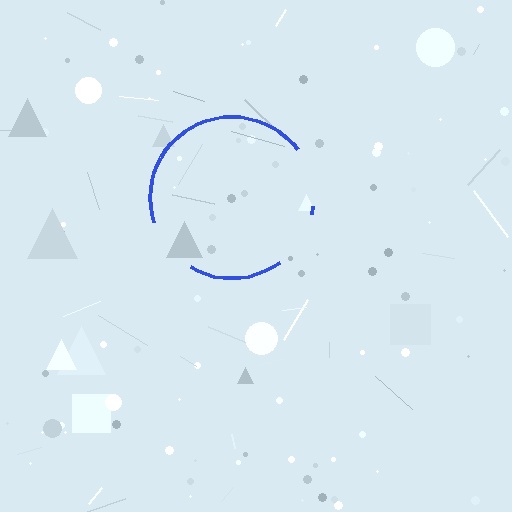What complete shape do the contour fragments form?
The contour fragments form a circle.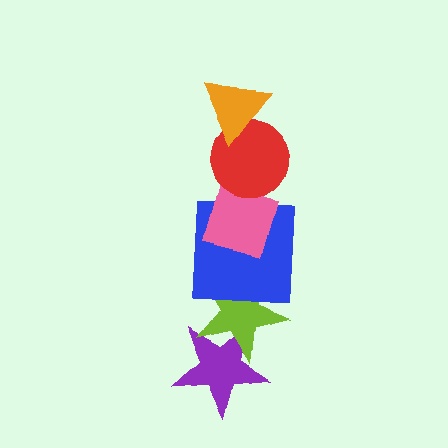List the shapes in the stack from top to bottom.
From top to bottom: the orange triangle, the red circle, the pink diamond, the blue square, the lime star, the purple star.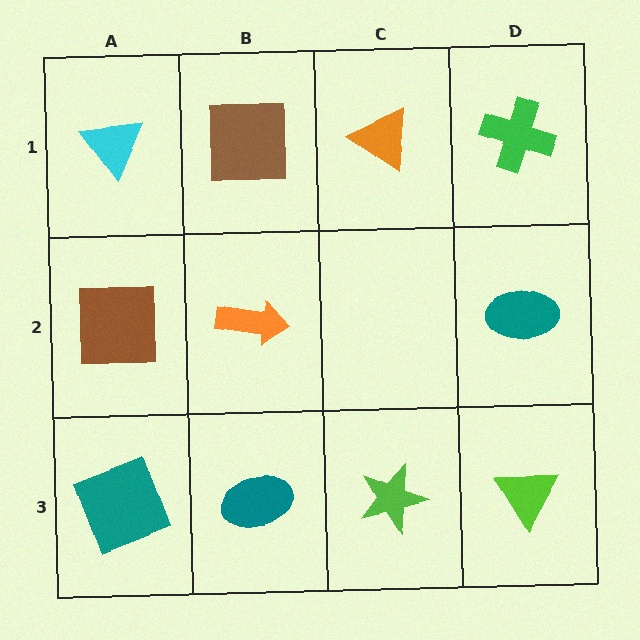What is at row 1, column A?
A cyan triangle.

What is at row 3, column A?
A teal square.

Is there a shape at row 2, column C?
No, that cell is empty.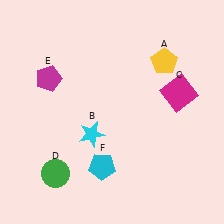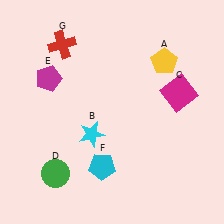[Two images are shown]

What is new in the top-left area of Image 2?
A red cross (G) was added in the top-left area of Image 2.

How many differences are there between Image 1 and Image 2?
There is 1 difference between the two images.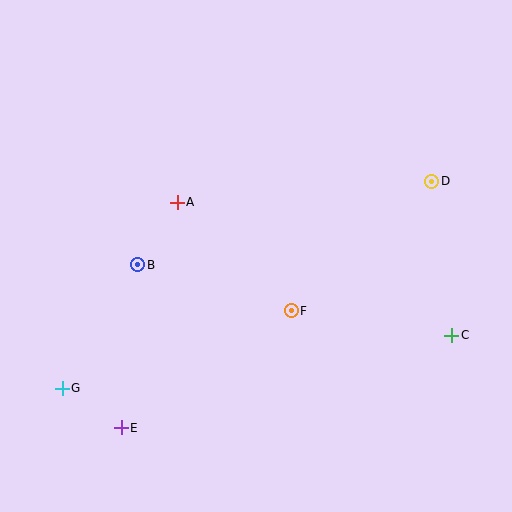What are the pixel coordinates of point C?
Point C is at (452, 335).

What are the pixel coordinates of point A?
Point A is at (177, 202).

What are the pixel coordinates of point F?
Point F is at (291, 311).